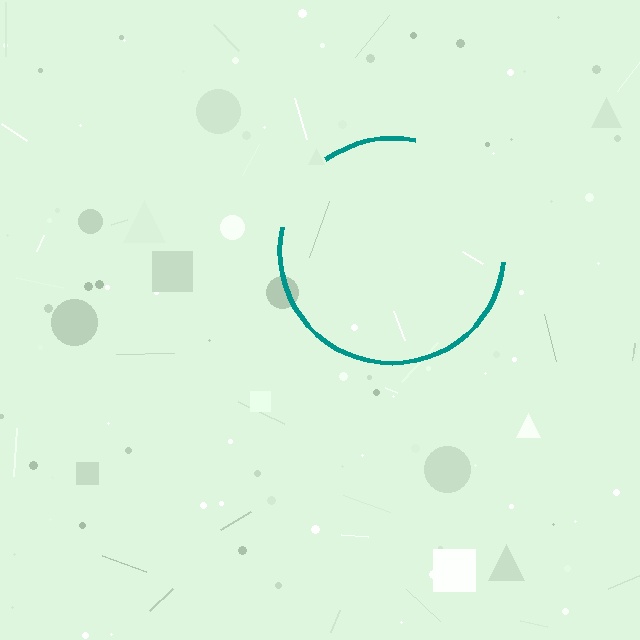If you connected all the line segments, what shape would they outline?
They would outline a circle.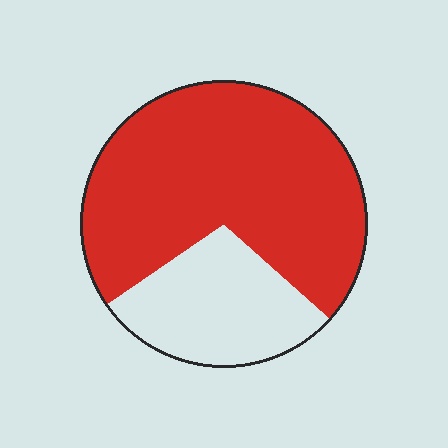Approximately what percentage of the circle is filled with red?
Approximately 70%.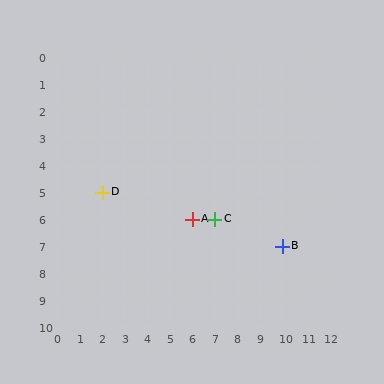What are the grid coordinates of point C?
Point C is at grid coordinates (7, 6).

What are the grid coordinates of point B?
Point B is at grid coordinates (10, 7).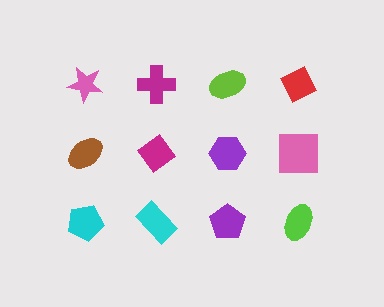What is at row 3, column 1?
A cyan pentagon.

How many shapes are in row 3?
4 shapes.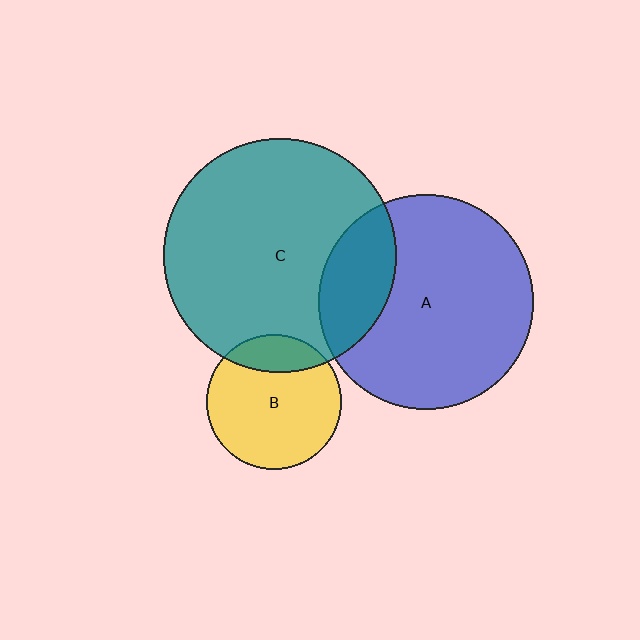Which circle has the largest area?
Circle C (teal).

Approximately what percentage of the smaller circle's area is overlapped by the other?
Approximately 20%.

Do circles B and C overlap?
Yes.